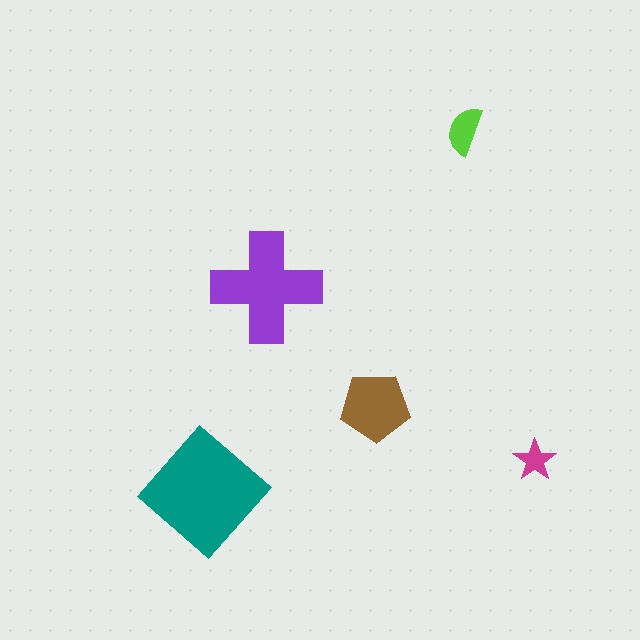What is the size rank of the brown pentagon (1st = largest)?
3rd.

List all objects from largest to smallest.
The teal diamond, the purple cross, the brown pentagon, the lime semicircle, the magenta star.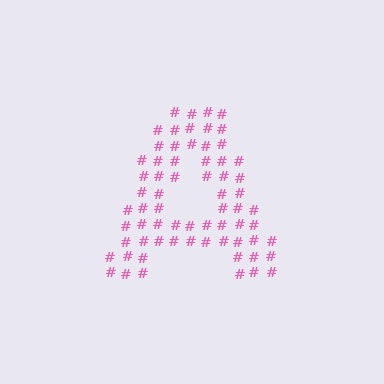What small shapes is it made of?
It is made of small hash symbols.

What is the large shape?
The large shape is the letter A.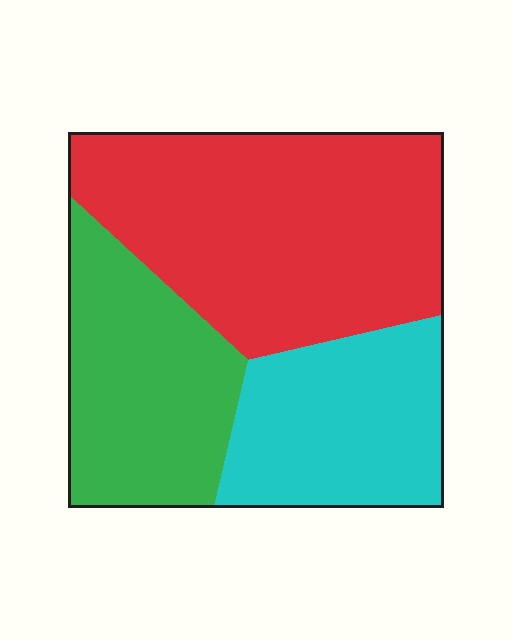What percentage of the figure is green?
Green covers 28% of the figure.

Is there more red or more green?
Red.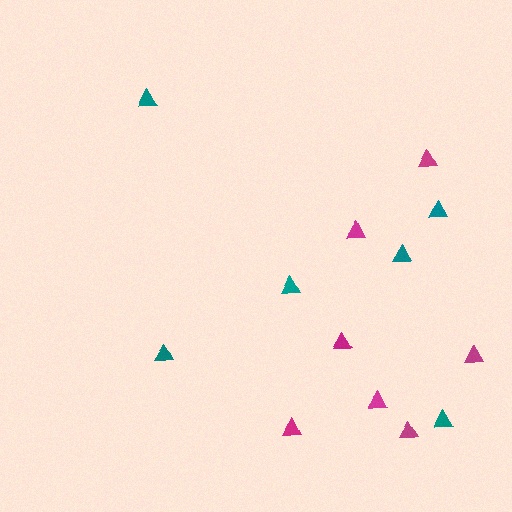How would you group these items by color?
There are 2 groups: one group of teal triangles (6) and one group of magenta triangles (7).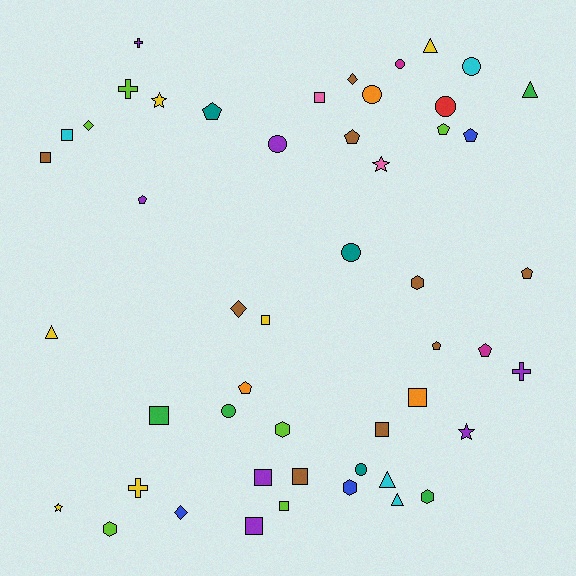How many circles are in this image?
There are 8 circles.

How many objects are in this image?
There are 50 objects.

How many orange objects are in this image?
There are 3 orange objects.